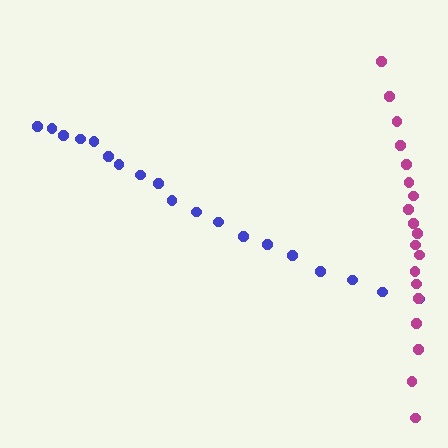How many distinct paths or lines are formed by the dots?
There are 2 distinct paths.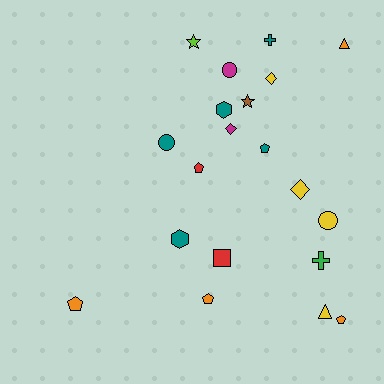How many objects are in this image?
There are 20 objects.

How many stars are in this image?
There are 2 stars.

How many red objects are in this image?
There are 2 red objects.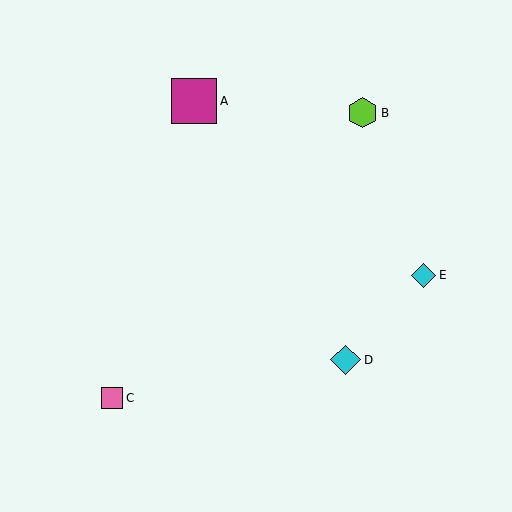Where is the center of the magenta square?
The center of the magenta square is at (194, 101).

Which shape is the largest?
The magenta square (labeled A) is the largest.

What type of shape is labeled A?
Shape A is a magenta square.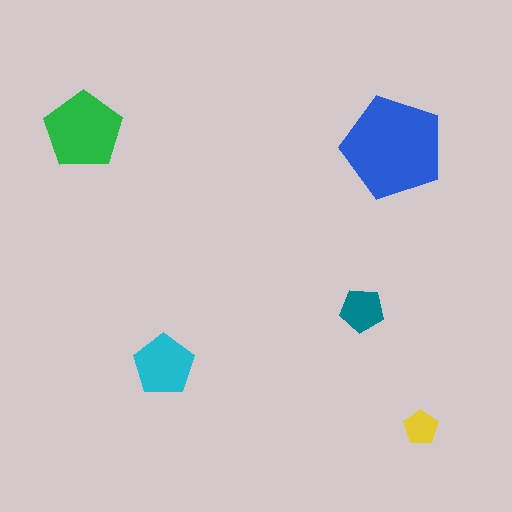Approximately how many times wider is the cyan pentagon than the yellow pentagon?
About 1.5 times wider.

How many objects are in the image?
There are 5 objects in the image.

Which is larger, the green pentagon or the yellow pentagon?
The green one.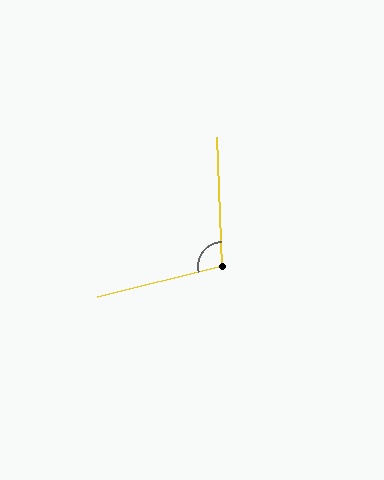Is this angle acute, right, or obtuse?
It is obtuse.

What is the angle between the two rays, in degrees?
Approximately 102 degrees.